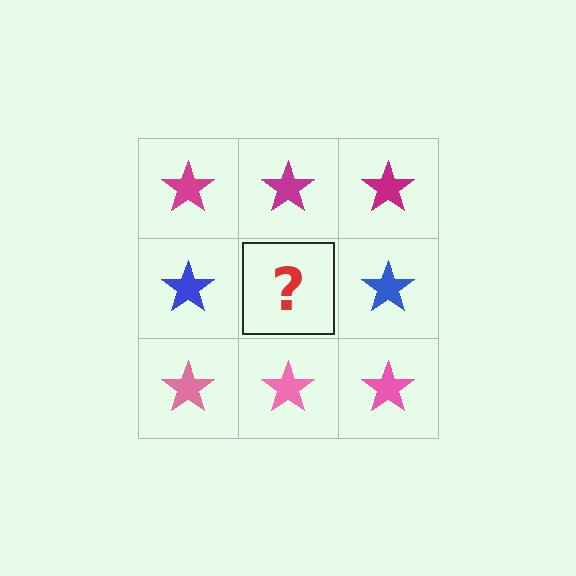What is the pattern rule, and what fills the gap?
The rule is that each row has a consistent color. The gap should be filled with a blue star.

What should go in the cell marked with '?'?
The missing cell should contain a blue star.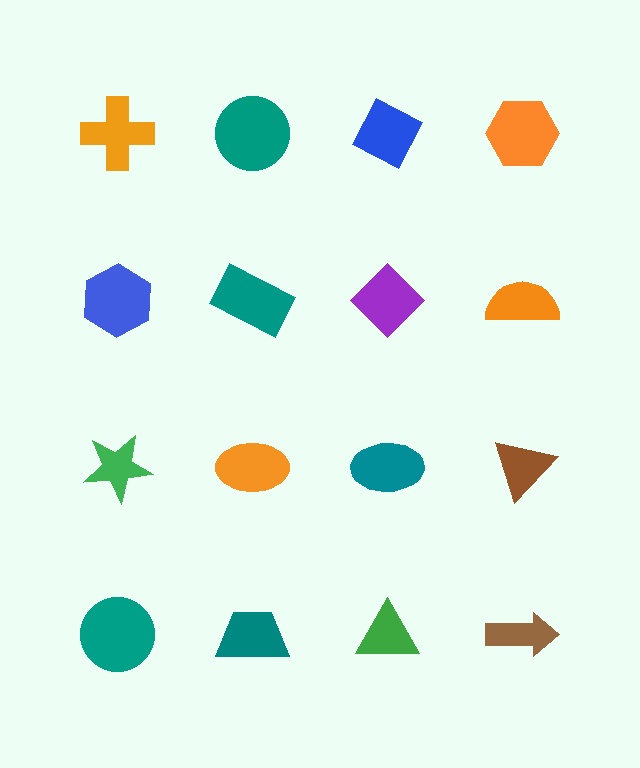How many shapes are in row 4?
4 shapes.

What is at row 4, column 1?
A teal circle.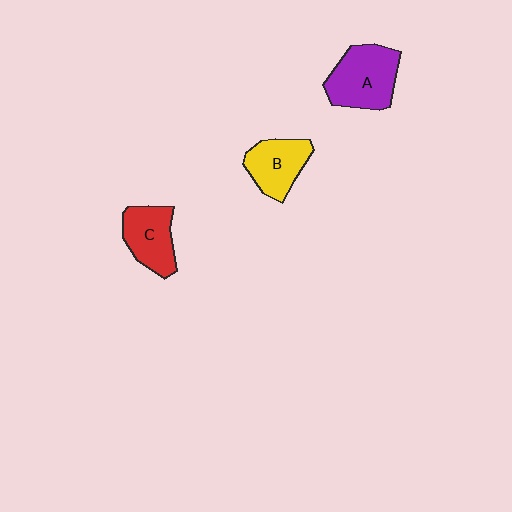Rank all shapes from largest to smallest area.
From largest to smallest: A (purple), C (red), B (yellow).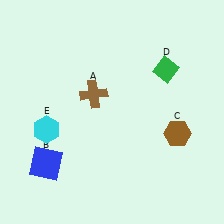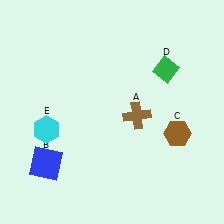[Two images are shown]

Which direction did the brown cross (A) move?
The brown cross (A) moved right.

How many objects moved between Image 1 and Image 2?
1 object moved between the two images.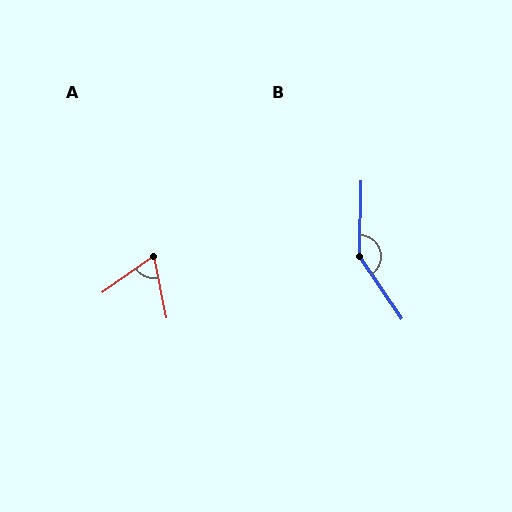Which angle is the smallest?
A, at approximately 66 degrees.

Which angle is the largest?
B, at approximately 144 degrees.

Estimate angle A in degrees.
Approximately 66 degrees.